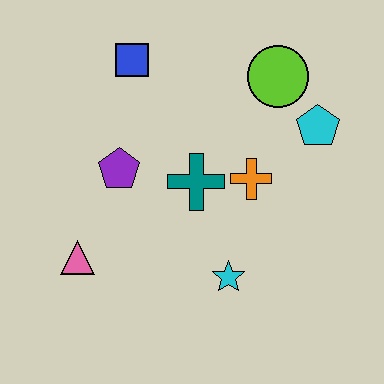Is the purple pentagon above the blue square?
No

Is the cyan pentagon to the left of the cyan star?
No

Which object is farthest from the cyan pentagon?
The pink triangle is farthest from the cyan pentagon.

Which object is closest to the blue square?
The purple pentagon is closest to the blue square.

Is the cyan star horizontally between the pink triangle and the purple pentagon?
No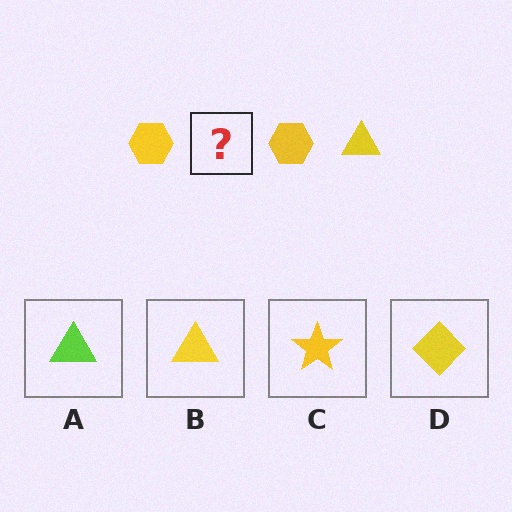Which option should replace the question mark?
Option B.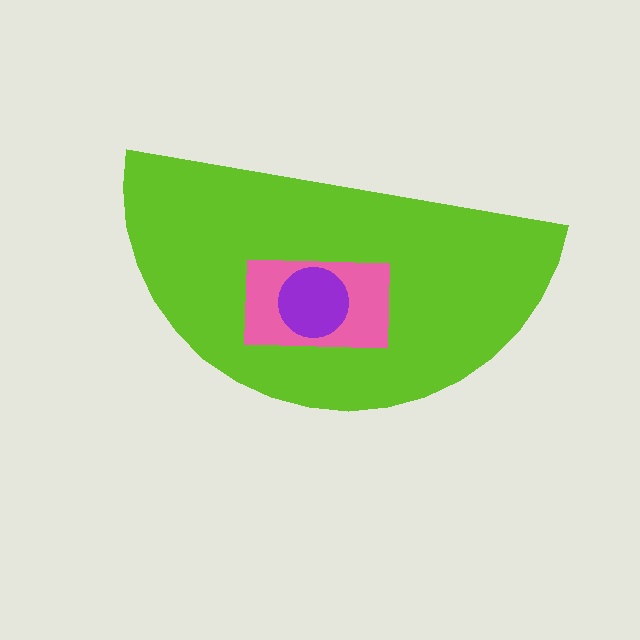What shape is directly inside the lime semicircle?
The pink rectangle.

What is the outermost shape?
The lime semicircle.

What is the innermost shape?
The purple circle.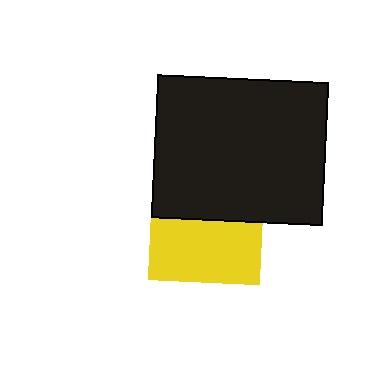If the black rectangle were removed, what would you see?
You would see the complete yellow square.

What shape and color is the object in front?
The object in front is a black rectangle.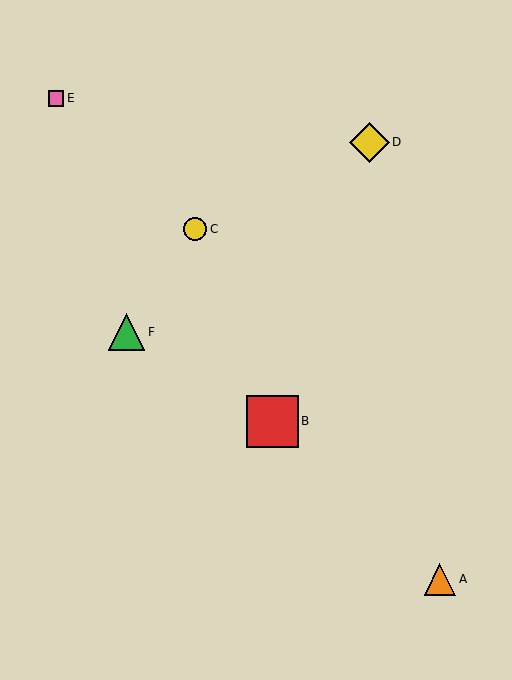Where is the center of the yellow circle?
The center of the yellow circle is at (195, 229).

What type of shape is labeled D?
Shape D is a yellow diamond.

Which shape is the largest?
The red square (labeled B) is the largest.